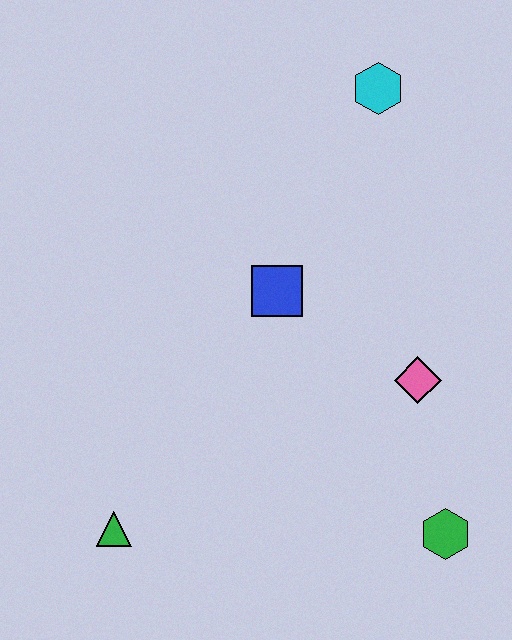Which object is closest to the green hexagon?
The pink diamond is closest to the green hexagon.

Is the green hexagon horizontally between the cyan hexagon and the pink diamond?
No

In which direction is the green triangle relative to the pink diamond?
The green triangle is to the left of the pink diamond.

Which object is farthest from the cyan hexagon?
The green triangle is farthest from the cyan hexagon.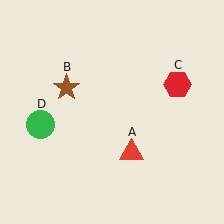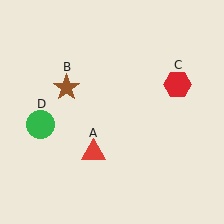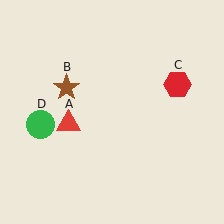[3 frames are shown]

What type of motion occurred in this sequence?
The red triangle (object A) rotated clockwise around the center of the scene.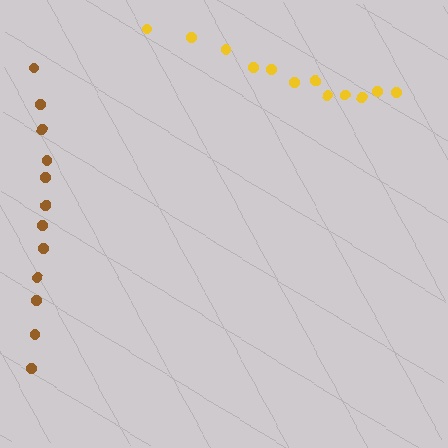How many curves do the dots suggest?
There are 2 distinct paths.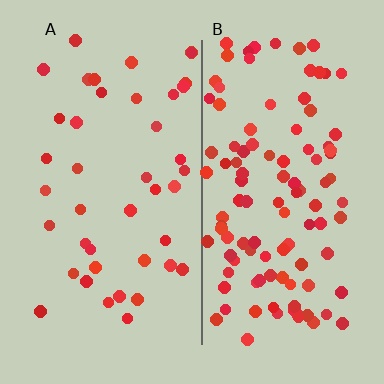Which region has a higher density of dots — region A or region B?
B (the right).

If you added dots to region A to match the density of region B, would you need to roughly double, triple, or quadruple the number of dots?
Approximately triple.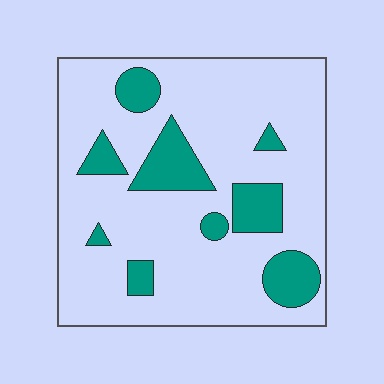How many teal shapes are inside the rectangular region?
9.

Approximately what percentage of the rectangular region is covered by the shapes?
Approximately 20%.